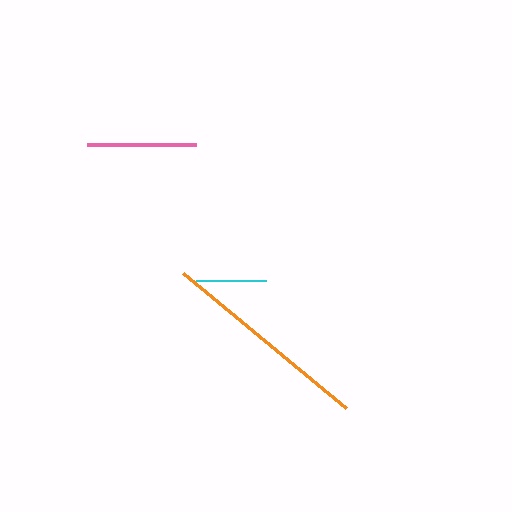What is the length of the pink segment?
The pink segment is approximately 108 pixels long.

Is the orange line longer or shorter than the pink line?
The orange line is longer than the pink line.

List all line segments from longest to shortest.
From longest to shortest: orange, pink, cyan.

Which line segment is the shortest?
The cyan line is the shortest at approximately 70 pixels.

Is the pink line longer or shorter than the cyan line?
The pink line is longer than the cyan line.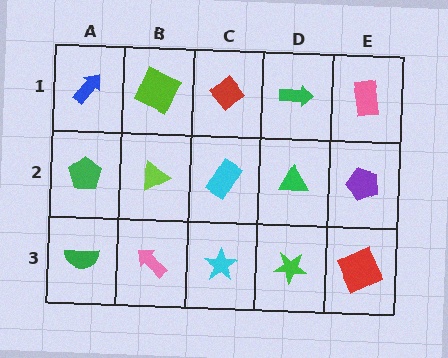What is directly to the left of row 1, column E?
A green arrow.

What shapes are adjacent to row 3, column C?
A cyan rectangle (row 2, column C), a pink arrow (row 3, column B), a green star (row 3, column D).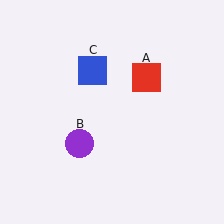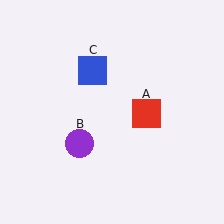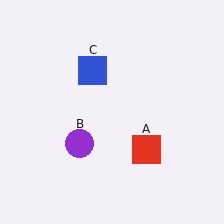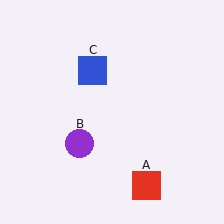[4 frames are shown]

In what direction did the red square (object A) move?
The red square (object A) moved down.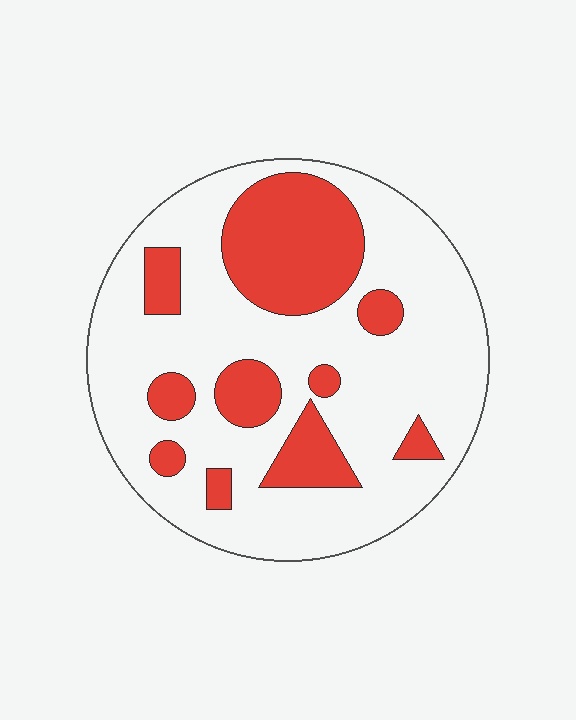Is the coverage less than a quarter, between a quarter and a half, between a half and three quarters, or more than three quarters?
Between a quarter and a half.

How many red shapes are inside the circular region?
10.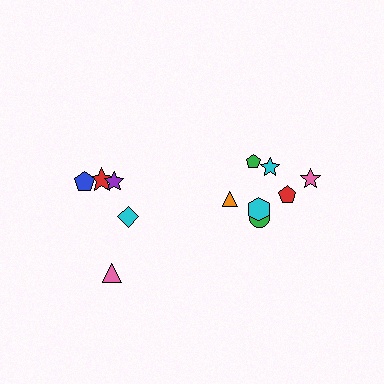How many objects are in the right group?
There are 7 objects.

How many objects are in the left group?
There are 5 objects.